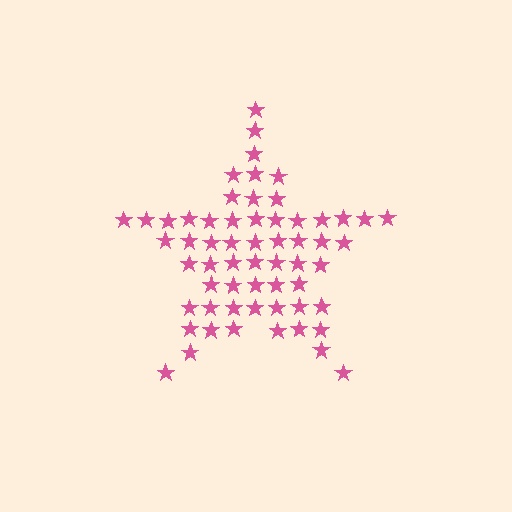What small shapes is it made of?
It is made of small stars.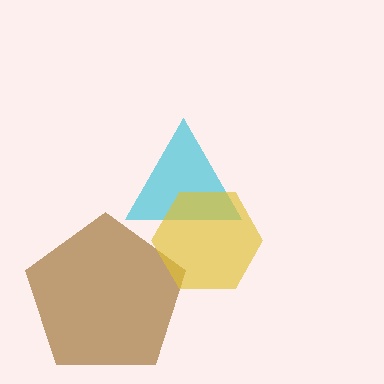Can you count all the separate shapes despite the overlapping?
Yes, there are 3 separate shapes.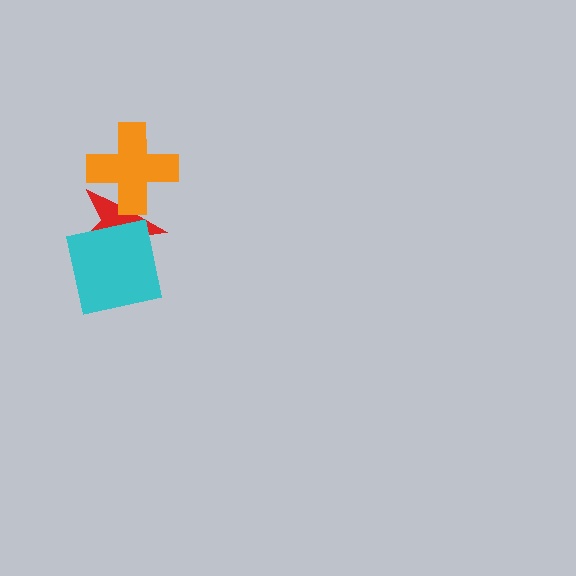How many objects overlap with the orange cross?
1 object overlaps with the orange cross.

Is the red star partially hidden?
Yes, it is partially covered by another shape.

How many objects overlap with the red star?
2 objects overlap with the red star.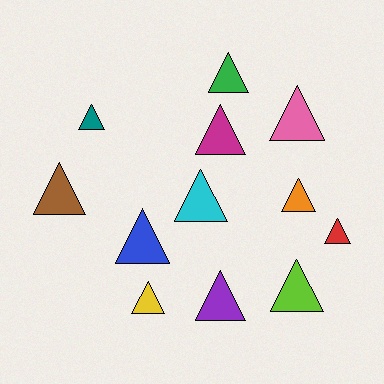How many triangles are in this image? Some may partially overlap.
There are 12 triangles.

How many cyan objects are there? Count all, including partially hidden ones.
There is 1 cyan object.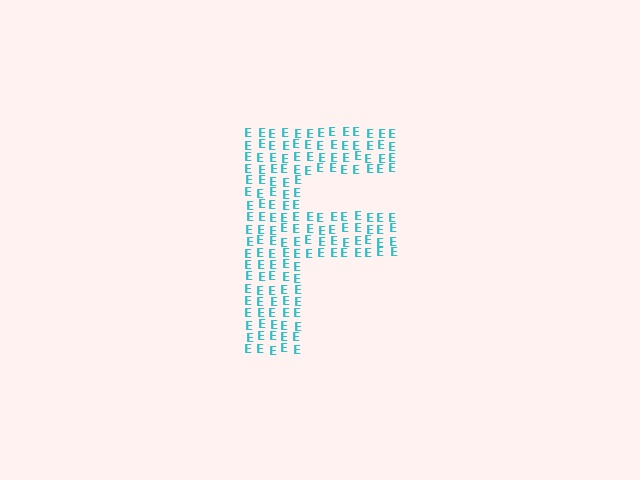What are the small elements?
The small elements are letter E's.